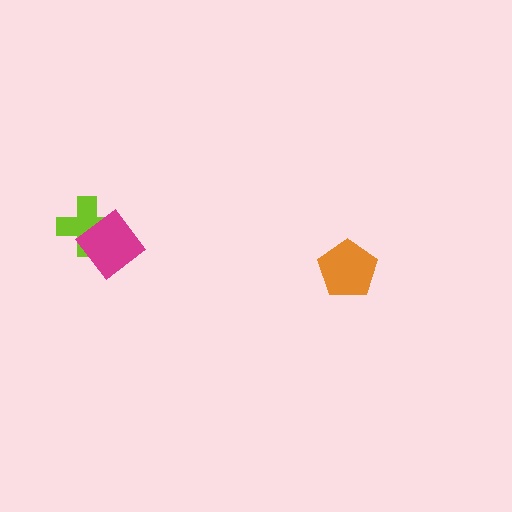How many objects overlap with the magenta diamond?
1 object overlaps with the magenta diamond.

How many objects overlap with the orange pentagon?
0 objects overlap with the orange pentagon.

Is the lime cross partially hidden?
Yes, it is partially covered by another shape.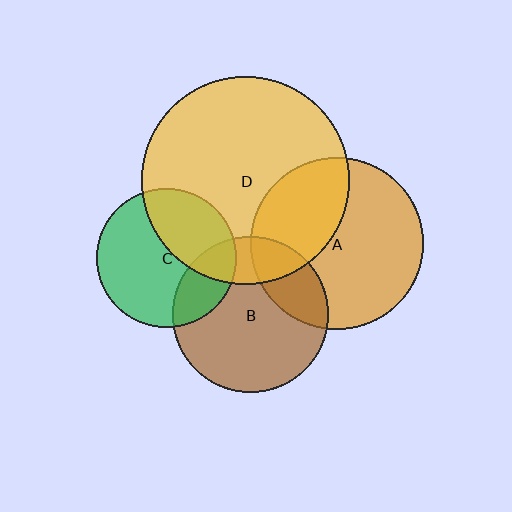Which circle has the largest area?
Circle D (yellow).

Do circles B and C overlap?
Yes.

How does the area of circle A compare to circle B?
Approximately 1.2 times.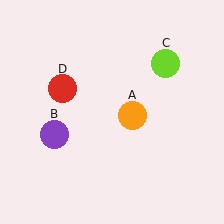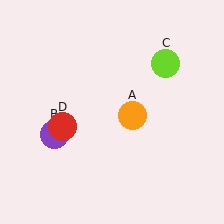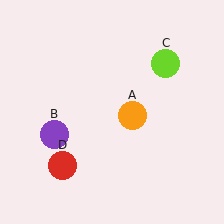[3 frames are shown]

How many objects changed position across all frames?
1 object changed position: red circle (object D).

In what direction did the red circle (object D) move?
The red circle (object D) moved down.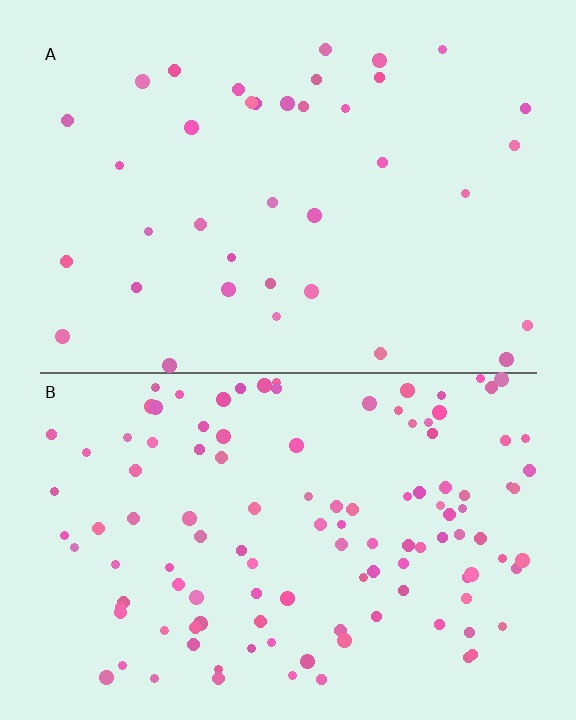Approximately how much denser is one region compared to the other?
Approximately 3.2× — region B over region A.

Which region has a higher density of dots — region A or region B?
B (the bottom).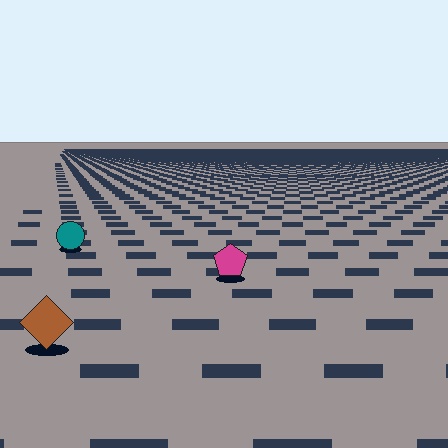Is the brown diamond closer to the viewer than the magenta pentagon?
Yes. The brown diamond is closer — you can tell from the texture gradient: the ground texture is coarser near it.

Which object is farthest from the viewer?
The teal circle is farthest from the viewer. It appears smaller and the ground texture around it is denser.